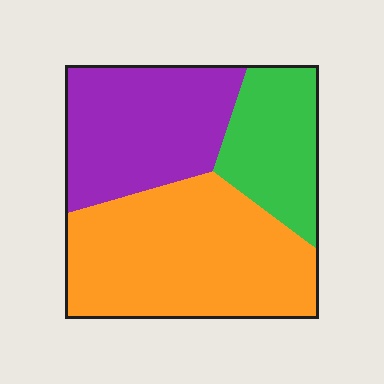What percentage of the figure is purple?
Purple covers roughly 30% of the figure.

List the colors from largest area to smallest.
From largest to smallest: orange, purple, green.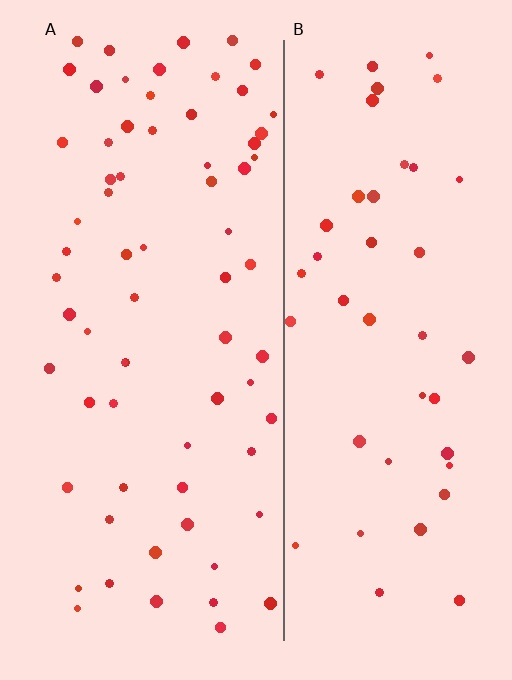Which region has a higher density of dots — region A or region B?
A (the left).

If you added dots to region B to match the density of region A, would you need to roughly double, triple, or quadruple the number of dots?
Approximately double.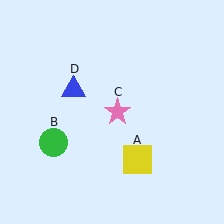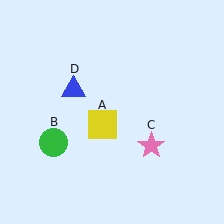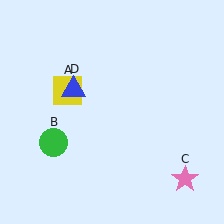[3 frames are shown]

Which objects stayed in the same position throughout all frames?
Green circle (object B) and blue triangle (object D) remained stationary.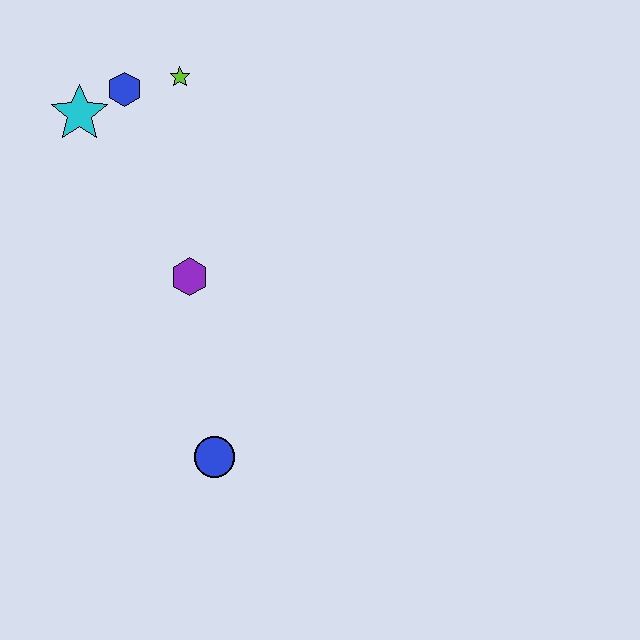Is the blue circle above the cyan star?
No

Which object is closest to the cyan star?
The blue hexagon is closest to the cyan star.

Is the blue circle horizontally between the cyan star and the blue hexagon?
No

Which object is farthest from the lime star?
The blue circle is farthest from the lime star.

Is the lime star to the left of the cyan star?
No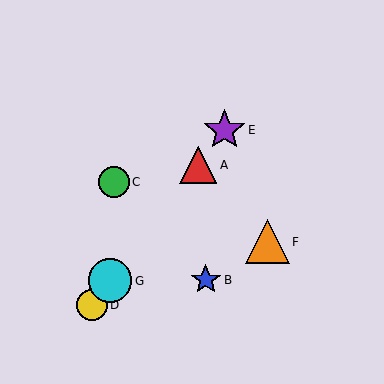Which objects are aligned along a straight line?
Objects A, D, E, G are aligned along a straight line.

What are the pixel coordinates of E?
Object E is at (224, 130).